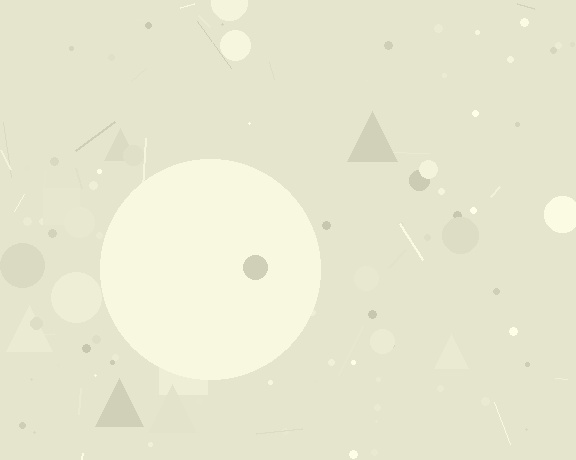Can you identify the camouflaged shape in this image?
The camouflaged shape is a circle.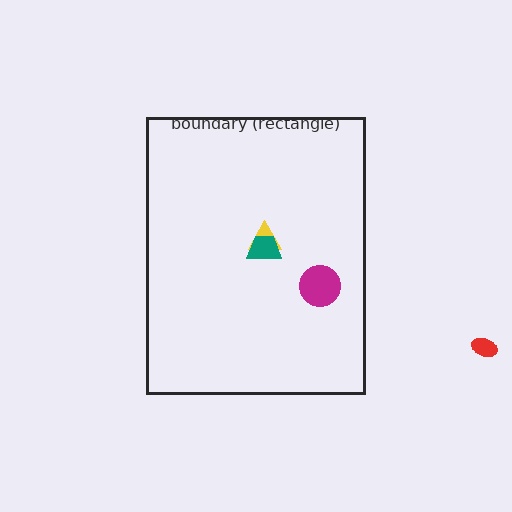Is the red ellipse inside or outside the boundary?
Outside.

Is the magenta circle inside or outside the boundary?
Inside.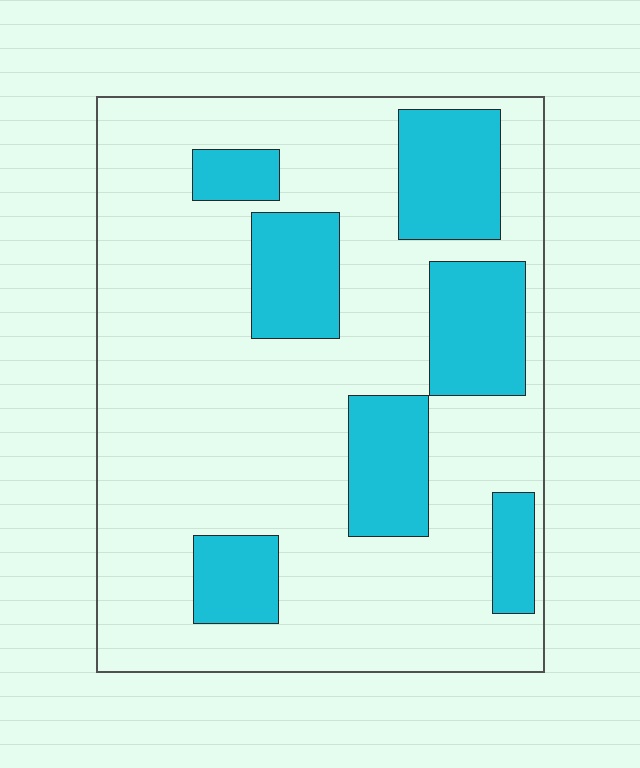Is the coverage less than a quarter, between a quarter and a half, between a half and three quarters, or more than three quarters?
Between a quarter and a half.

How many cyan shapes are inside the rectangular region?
7.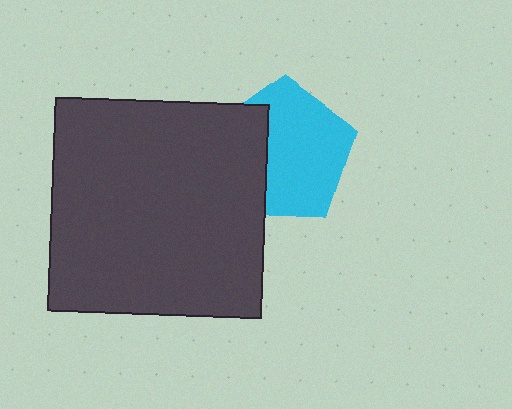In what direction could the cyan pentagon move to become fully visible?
The cyan pentagon could move right. That would shift it out from behind the dark gray square entirely.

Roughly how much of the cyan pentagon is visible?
Most of it is visible (roughly 65%).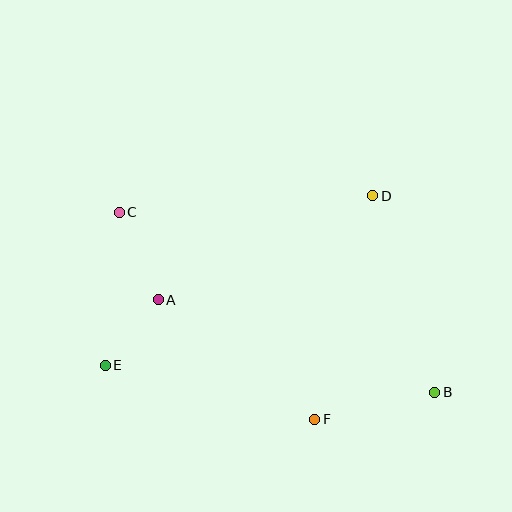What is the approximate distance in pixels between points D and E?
The distance between D and E is approximately 317 pixels.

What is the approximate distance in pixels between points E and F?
The distance between E and F is approximately 217 pixels.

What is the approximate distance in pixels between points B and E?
The distance between B and E is approximately 331 pixels.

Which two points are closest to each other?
Points A and E are closest to each other.